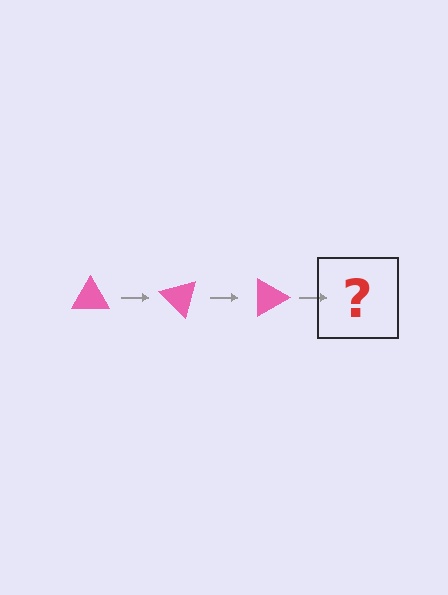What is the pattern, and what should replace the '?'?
The pattern is that the triangle rotates 45 degrees each step. The '?' should be a pink triangle rotated 135 degrees.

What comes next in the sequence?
The next element should be a pink triangle rotated 135 degrees.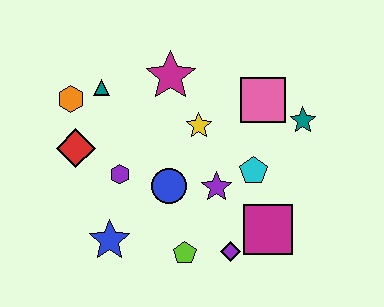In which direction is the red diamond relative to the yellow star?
The red diamond is to the left of the yellow star.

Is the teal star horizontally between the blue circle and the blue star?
No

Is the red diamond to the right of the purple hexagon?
No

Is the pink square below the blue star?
No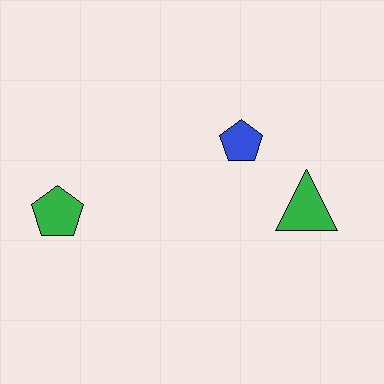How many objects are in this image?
There are 3 objects.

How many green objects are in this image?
There are 2 green objects.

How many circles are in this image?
There are no circles.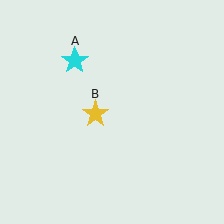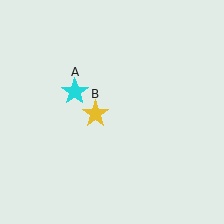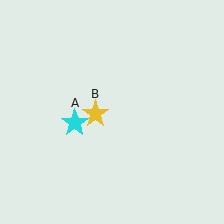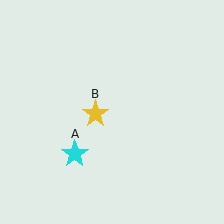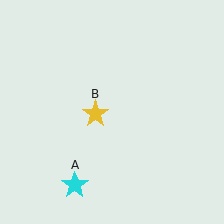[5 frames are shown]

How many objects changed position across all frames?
1 object changed position: cyan star (object A).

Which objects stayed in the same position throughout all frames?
Yellow star (object B) remained stationary.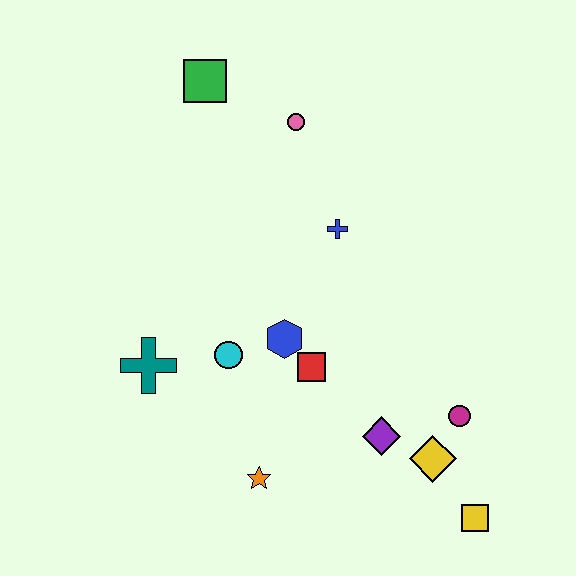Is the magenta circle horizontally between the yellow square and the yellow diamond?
Yes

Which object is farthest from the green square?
The yellow square is farthest from the green square.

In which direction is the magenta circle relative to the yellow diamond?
The magenta circle is above the yellow diamond.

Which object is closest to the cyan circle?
The blue hexagon is closest to the cyan circle.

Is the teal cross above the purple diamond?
Yes